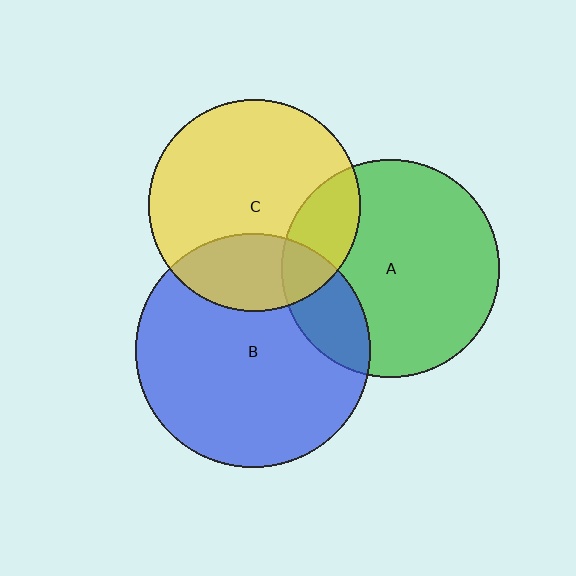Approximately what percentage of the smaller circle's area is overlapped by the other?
Approximately 25%.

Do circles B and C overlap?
Yes.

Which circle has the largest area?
Circle B (blue).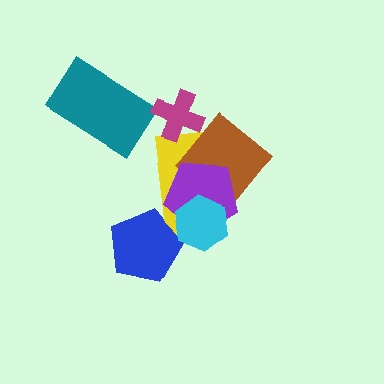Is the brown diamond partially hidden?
Yes, it is partially covered by another shape.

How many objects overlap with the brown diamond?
2 objects overlap with the brown diamond.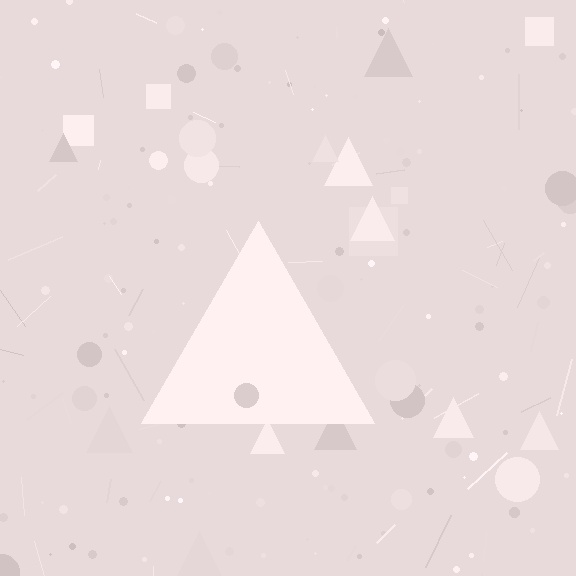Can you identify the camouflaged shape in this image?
The camouflaged shape is a triangle.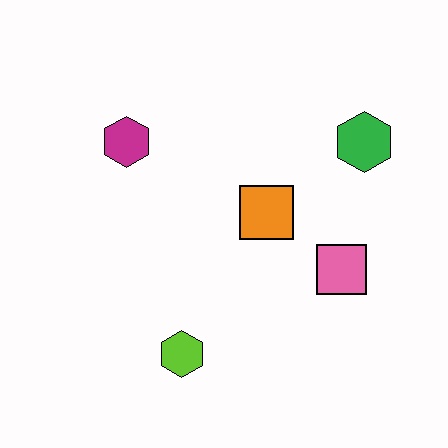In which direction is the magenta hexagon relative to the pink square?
The magenta hexagon is to the left of the pink square.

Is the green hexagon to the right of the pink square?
Yes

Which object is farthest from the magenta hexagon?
The pink square is farthest from the magenta hexagon.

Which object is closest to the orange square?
The pink square is closest to the orange square.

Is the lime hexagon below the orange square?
Yes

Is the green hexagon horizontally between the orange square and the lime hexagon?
No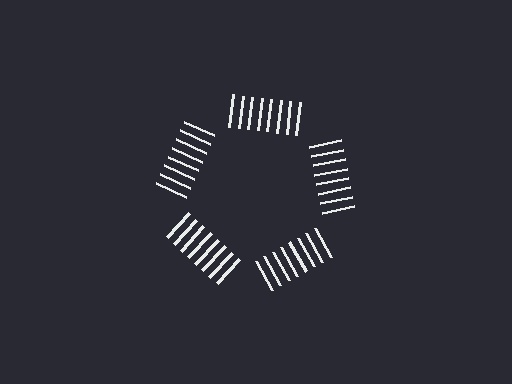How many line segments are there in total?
40 — 8 along each of the 5 edges.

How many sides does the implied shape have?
5 sides — the line-ends trace a pentagon.